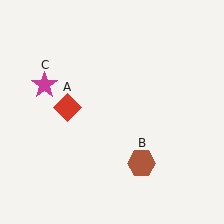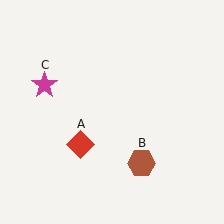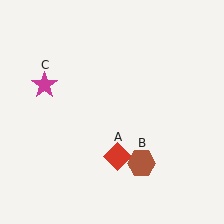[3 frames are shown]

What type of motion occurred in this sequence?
The red diamond (object A) rotated counterclockwise around the center of the scene.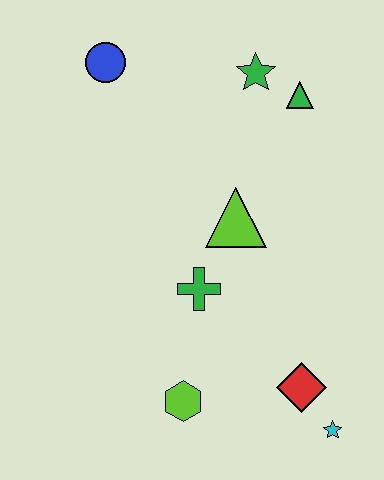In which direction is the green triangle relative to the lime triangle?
The green triangle is above the lime triangle.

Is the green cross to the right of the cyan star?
No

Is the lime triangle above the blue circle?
No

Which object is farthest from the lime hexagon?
The blue circle is farthest from the lime hexagon.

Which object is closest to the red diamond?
The cyan star is closest to the red diamond.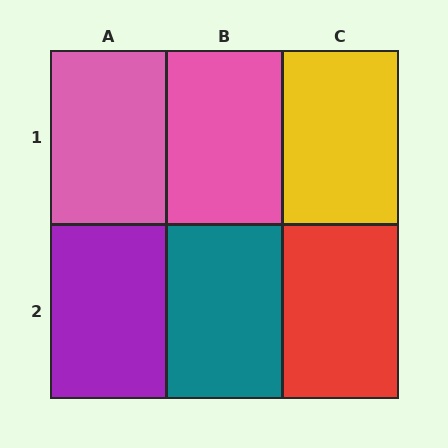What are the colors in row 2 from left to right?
Purple, teal, red.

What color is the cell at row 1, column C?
Yellow.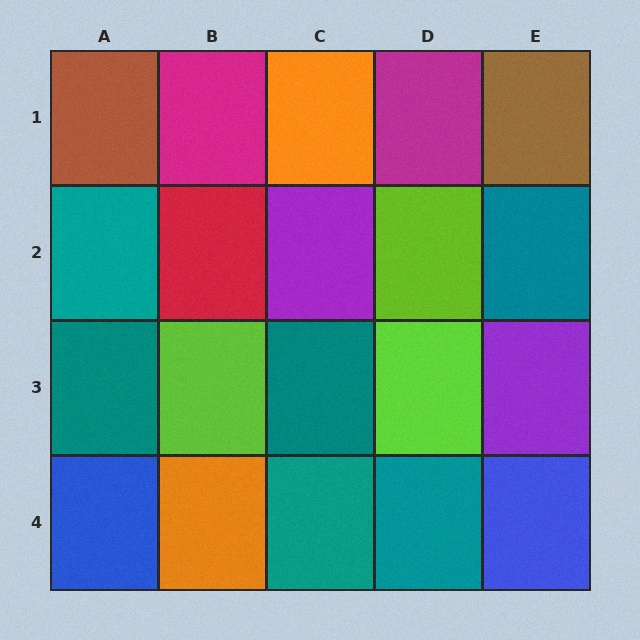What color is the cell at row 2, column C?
Purple.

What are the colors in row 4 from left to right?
Blue, orange, teal, teal, blue.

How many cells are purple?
2 cells are purple.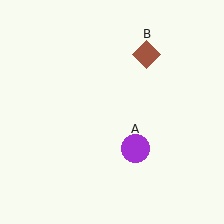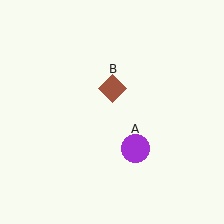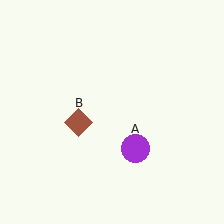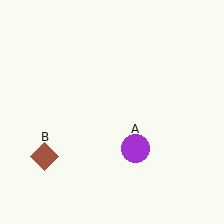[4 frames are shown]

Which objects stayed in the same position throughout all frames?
Purple circle (object A) remained stationary.